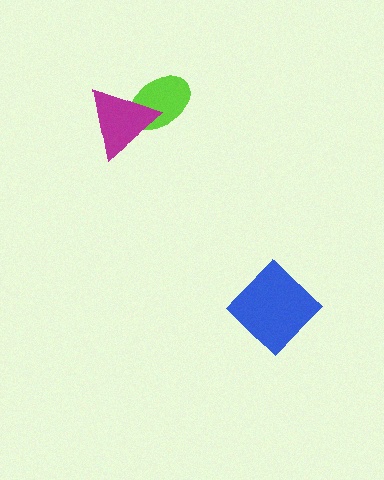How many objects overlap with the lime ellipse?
1 object overlaps with the lime ellipse.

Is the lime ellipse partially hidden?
Yes, it is partially covered by another shape.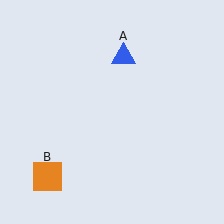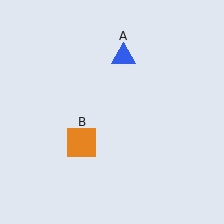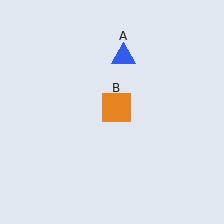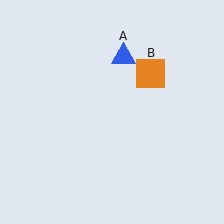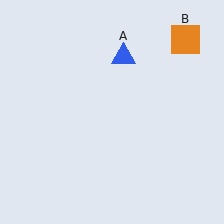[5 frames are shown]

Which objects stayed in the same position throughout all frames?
Blue triangle (object A) remained stationary.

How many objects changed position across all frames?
1 object changed position: orange square (object B).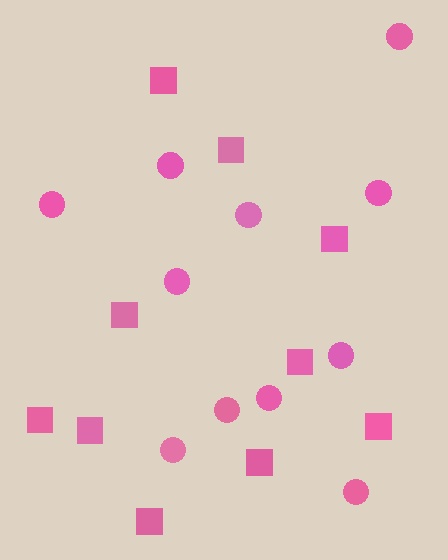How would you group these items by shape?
There are 2 groups: one group of squares (10) and one group of circles (11).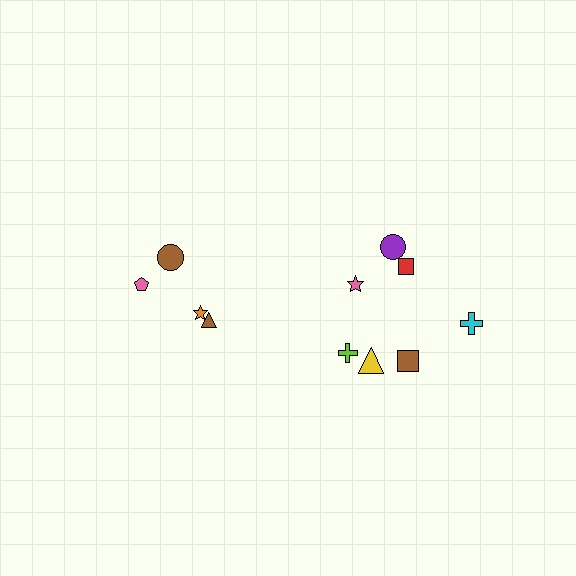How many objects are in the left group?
There are 4 objects.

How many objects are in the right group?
There are 7 objects.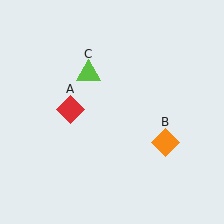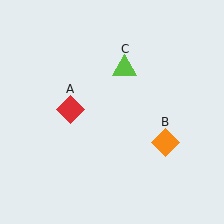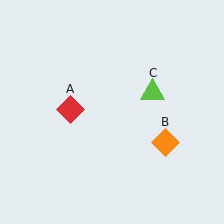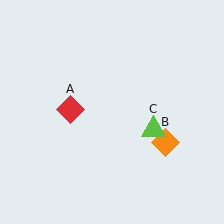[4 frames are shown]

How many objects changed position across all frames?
1 object changed position: lime triangle (object C).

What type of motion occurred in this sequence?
The lime triangle (object C) rotated clockwise around the center of the scene.